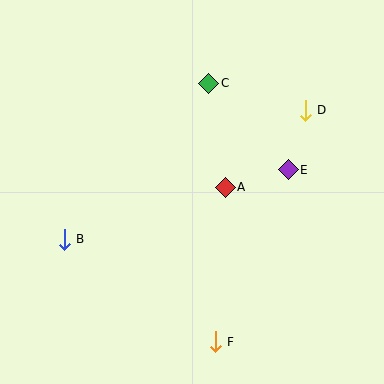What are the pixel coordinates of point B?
Point B is at (64, 239).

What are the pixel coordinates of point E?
Point E is at (288, 170).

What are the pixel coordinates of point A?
Point A is at (225, 187).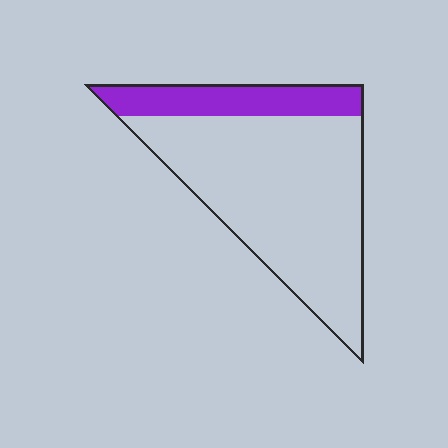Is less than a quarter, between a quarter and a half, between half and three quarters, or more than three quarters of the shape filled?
Less than a quarter.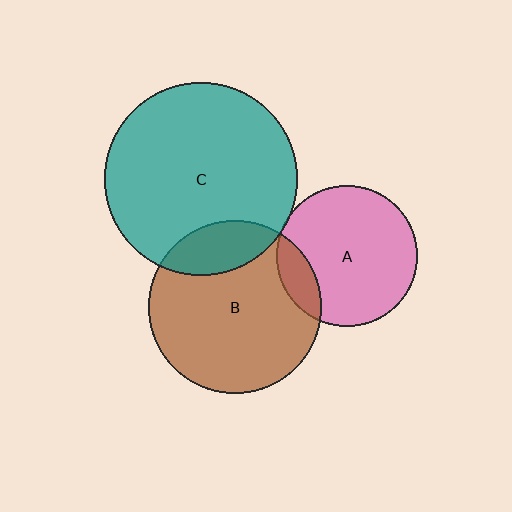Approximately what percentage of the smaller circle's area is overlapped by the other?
Approximately 20%.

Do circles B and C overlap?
Yes.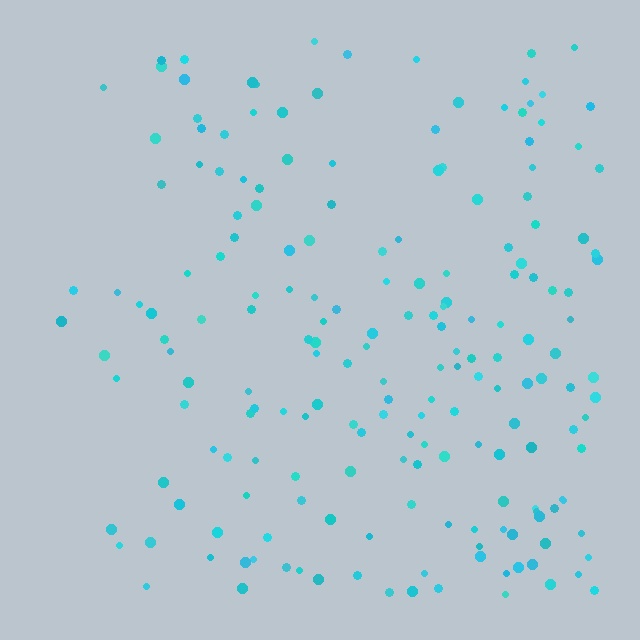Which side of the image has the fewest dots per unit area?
The left.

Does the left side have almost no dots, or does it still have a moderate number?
Still a moderate number, just noticeably fewer than the right.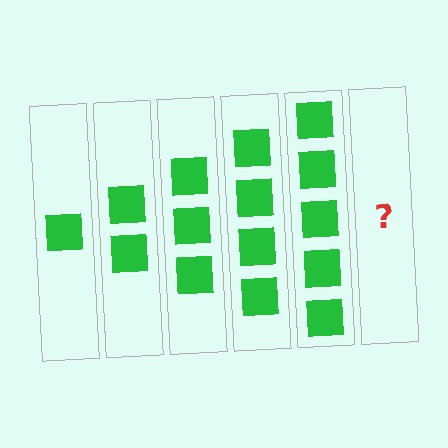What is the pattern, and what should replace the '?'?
The pattern is that each step adds one more square. The '?' should be 6 squares.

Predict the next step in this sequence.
The next step is 6 squares.